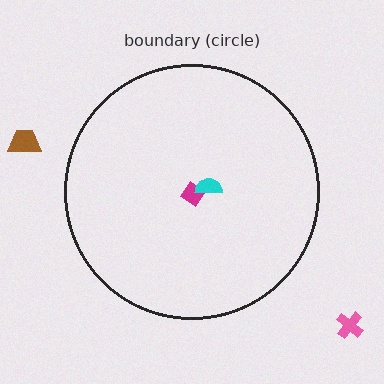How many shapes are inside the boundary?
2 inside, 2 outside.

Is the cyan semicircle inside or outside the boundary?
Inside.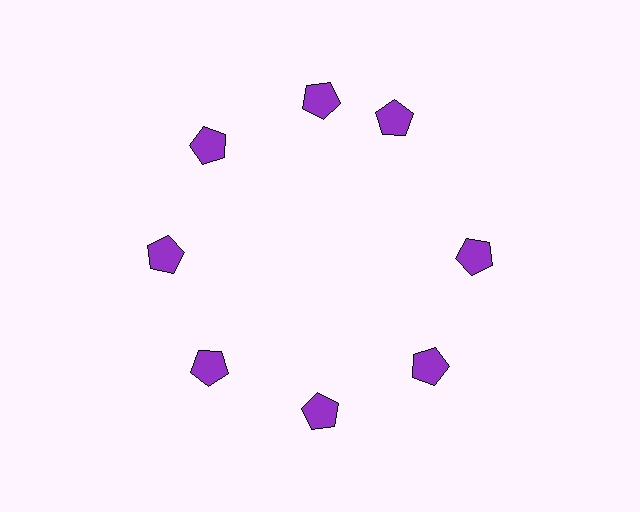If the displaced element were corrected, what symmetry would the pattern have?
It would have 8-fold rotational symmetry — the pattern would map onto itself every 45 degrees.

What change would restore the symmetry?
The symmetry would be restored by rotating it back into even spacing with its neighbors so that all 8 pentagons sit at equal angles and equal distance from the center.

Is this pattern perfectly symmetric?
No. The 8 purple pentagons are arranged in a ring, but one element near the 2 o'clock position is rotated out of alignment along the ring, breaking the 8-fold rotational symmetry.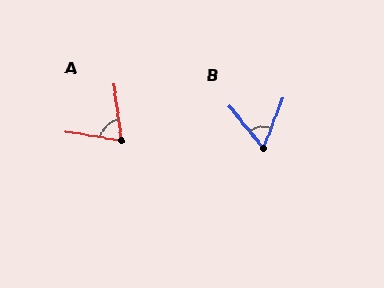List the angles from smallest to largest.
B (61°), A (73°).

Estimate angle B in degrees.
Approximately 61 degrees.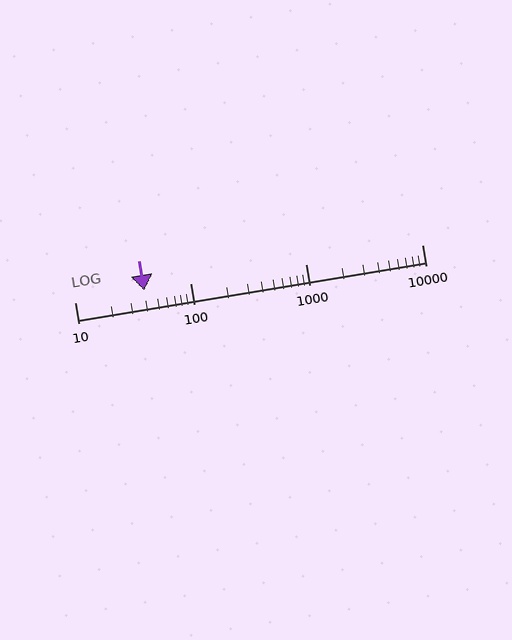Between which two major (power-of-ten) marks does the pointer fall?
The pointer is between 10 and 100.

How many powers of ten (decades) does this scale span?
The scale spans 3 decades, from 10 to 10000.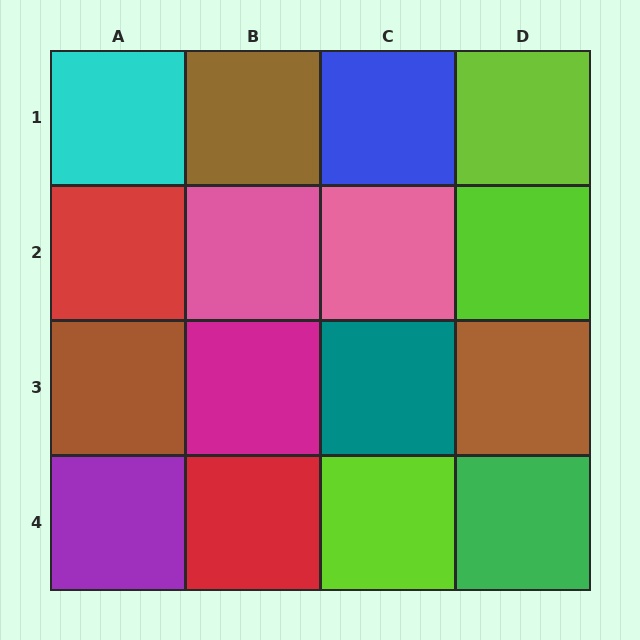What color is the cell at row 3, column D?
Brown.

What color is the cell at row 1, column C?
Blue.